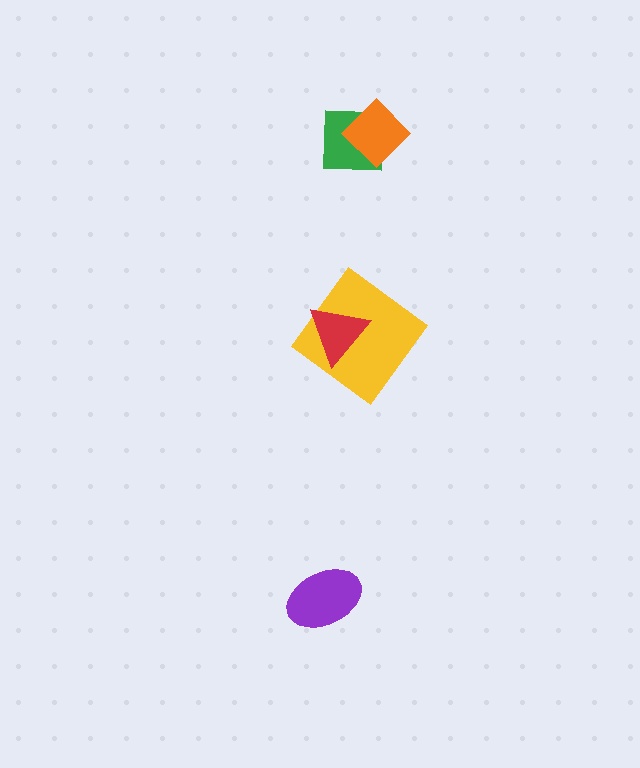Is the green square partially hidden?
Yes, it is partially covered by another shape.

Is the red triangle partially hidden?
No, no other shape covers it.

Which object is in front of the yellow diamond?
The red triangle is in front of the yellow diamond.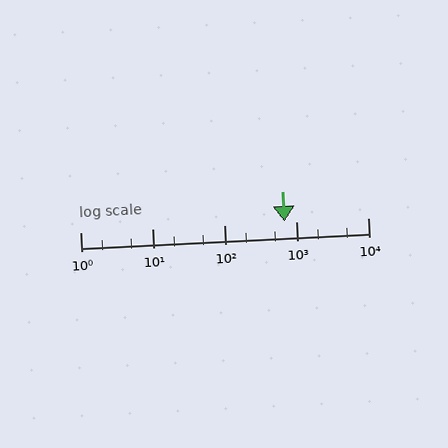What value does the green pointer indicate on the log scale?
The pointer indicates approximately 690.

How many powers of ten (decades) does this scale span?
The scale spans 4 decades, from 1 to 10000.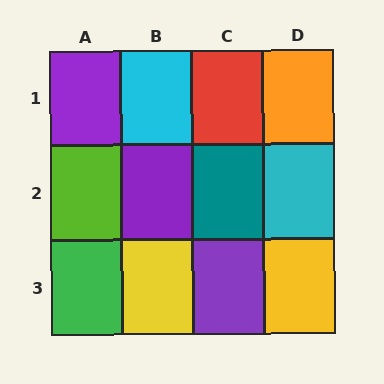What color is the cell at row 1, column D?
Orange.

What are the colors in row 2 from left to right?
Lime, purple, teal, cyan.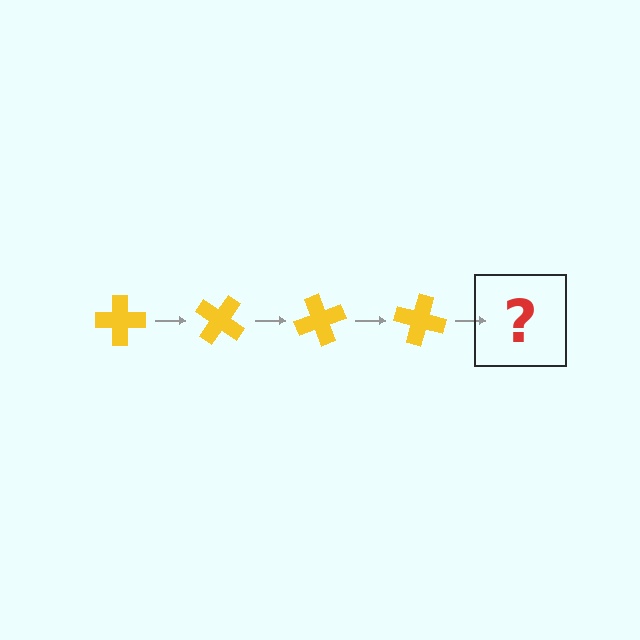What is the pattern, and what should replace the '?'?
The pattern is that the cross rotates 35 degrees each step. The '?' should be a yellow cross rotated 140 degrees.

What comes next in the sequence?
The next element should be a yellow cross rotated 140 degrees.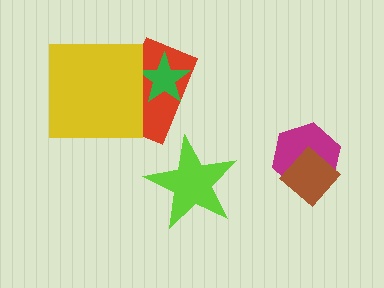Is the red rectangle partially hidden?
Yes, it is partially covered by another shape.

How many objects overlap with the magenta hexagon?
1 object overlaps with the magenta hexagon.